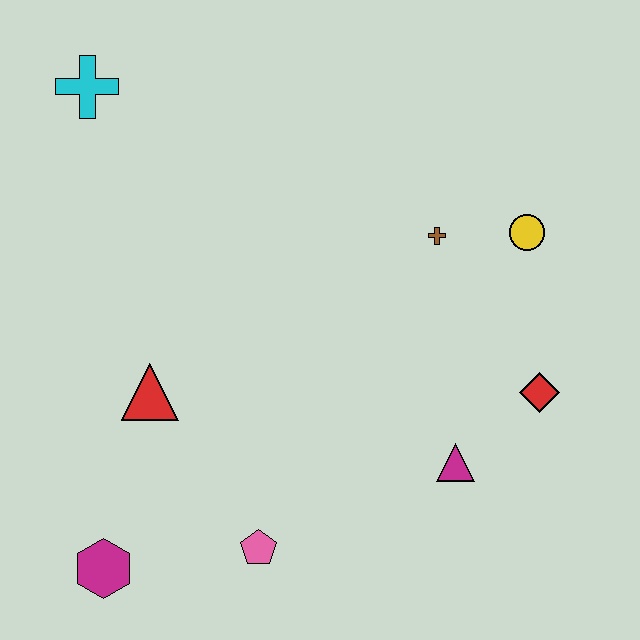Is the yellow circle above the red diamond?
Yes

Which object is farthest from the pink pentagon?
The cyan cross is farthest from the pink pentagon.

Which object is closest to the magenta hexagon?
The pink pentagon is closest to the magenta hexagon.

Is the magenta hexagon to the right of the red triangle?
No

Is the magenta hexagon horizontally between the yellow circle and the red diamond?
No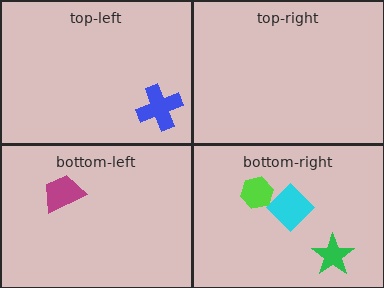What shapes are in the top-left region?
The blue cross.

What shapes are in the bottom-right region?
The cyan diamond, the lime hexagon, the green star.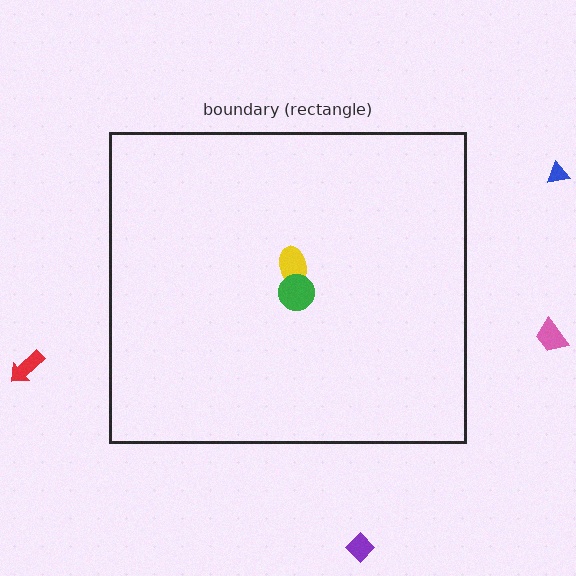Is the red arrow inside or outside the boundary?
Outside.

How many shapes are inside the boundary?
2 inside, 4 outside.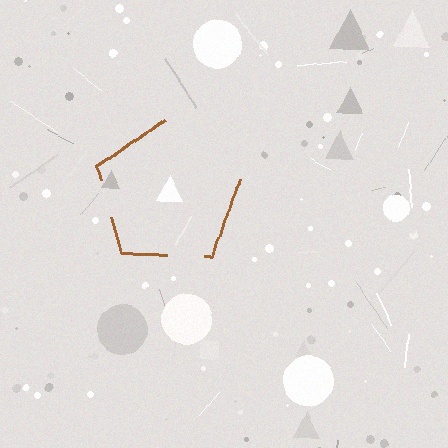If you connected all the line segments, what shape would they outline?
They would outline a pentagon.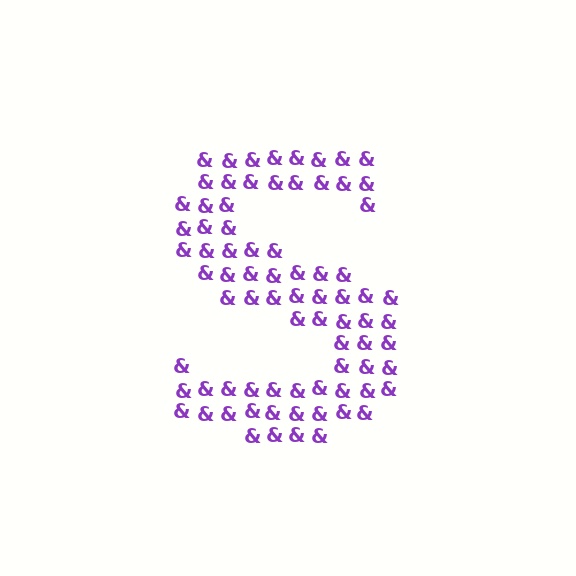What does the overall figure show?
The overall figure shows the letter S.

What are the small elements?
The small elements are ampersands.